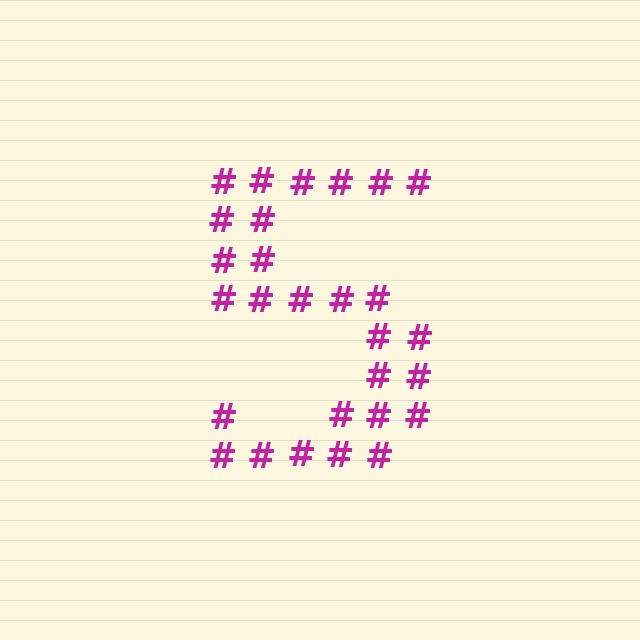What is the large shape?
The large shape is the digit 5.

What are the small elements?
The small elements are hash symbols.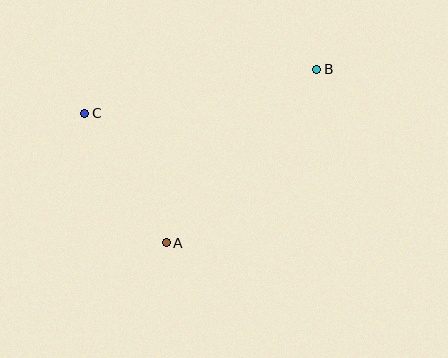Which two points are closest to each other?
Points A and C are closest to each other.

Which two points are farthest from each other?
Points B and C are farthest from each other.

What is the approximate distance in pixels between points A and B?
The distance between A and B is approximately 230 pixels.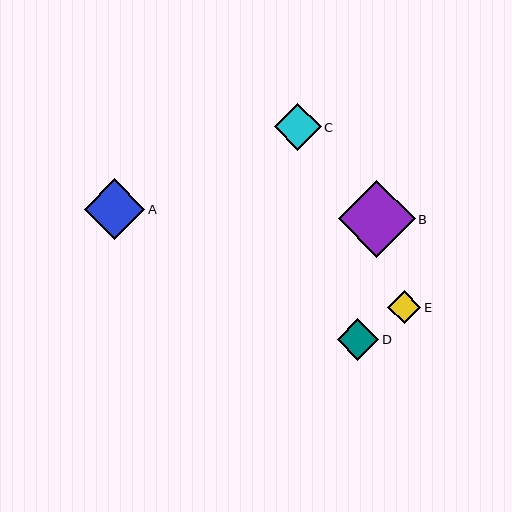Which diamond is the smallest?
Diamond E is the smallest with a size of approximately 33 pixels.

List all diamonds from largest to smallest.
From largest to smallest: B, A, C, D, E.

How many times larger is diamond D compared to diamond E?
Diamond D is approximately 1.3 times the size of diamond E.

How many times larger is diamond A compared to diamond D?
Diamond A is approximately 1.5 times the size of diamond D.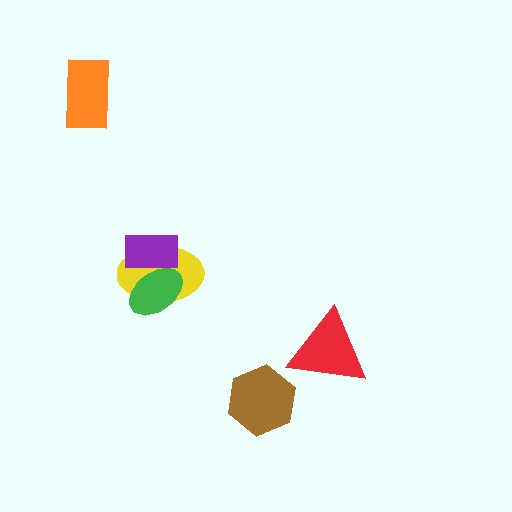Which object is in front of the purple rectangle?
The green ellipse is in front of the purple rectangle.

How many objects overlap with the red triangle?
0 objects overlap with the red triangle.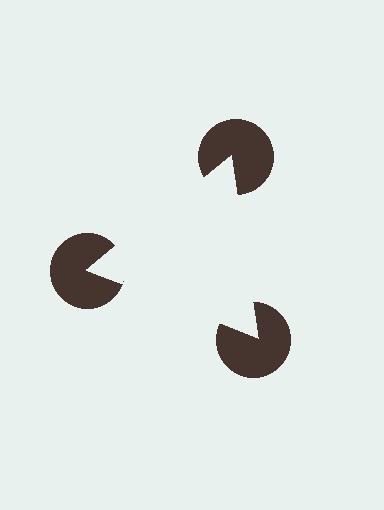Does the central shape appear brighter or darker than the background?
It typically appears slightly brighter than the background, even though no actual brightness change is drawn.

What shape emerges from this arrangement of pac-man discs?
An illusory triangle — its edges are inferred from the aligned wedge cuts in the pac-man discs, not physically drawn.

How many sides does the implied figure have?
3 sides.